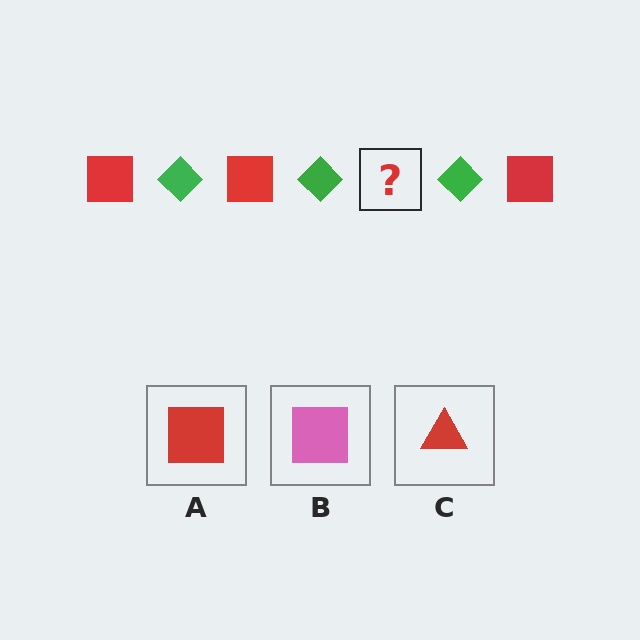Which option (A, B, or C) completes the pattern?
A.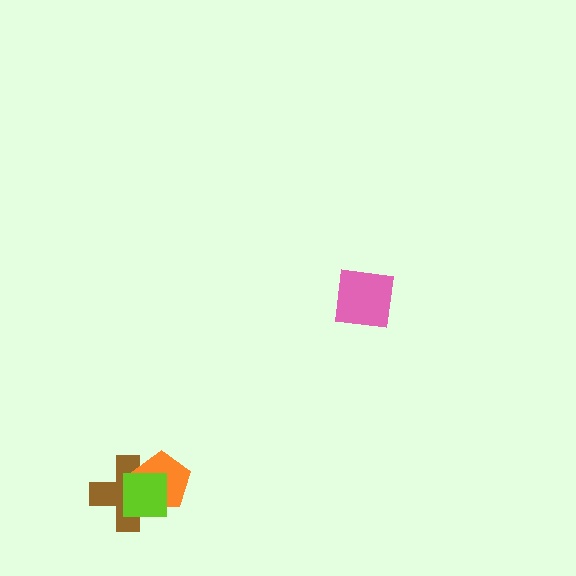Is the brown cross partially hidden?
Yes, it is partially covered by another shape.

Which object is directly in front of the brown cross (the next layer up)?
The orange pentagon is directly in front of the brown cross.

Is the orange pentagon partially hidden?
Yes, it is partially covered by another shape.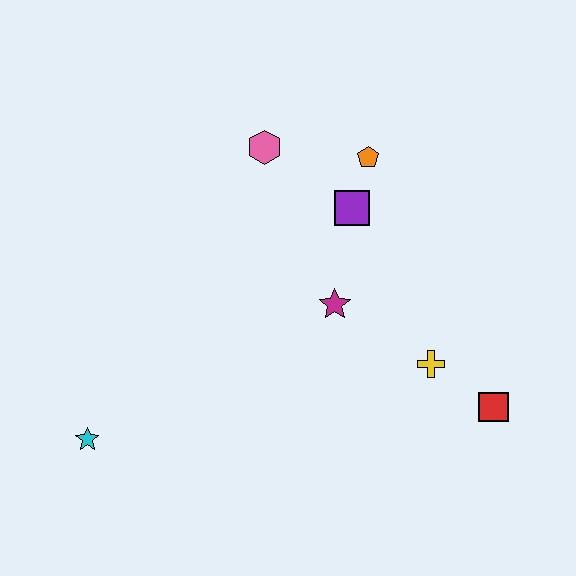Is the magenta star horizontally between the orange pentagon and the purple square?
No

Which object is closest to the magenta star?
The purple square is closest to the magenta star.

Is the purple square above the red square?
Yes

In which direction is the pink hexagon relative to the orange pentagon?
The pink hexagon is to the left of the orange pentagon.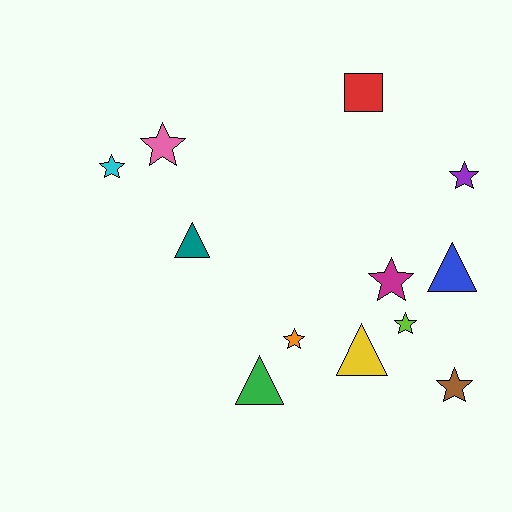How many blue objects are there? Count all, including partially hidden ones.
There is 1 blue object.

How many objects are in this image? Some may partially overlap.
There are 12 objects.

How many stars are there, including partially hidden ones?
There are 7 stars.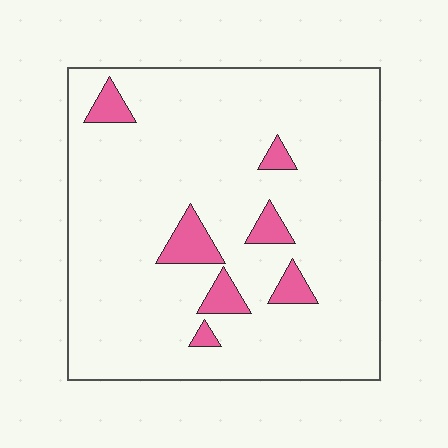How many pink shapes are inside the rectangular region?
7.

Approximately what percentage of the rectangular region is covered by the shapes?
Approximately 10%.